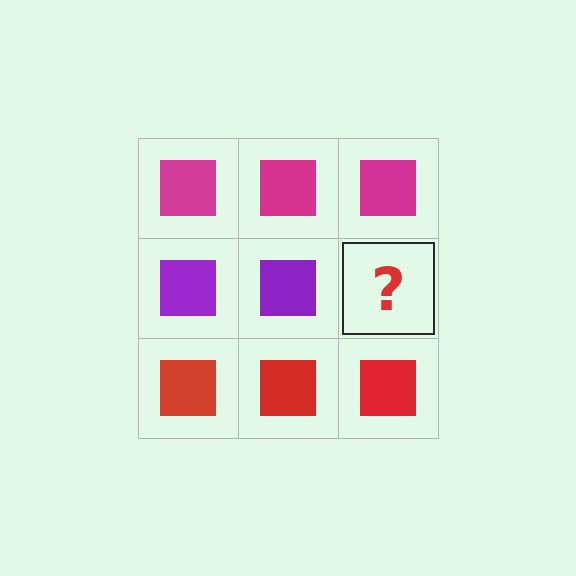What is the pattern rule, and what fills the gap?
The rule is that each row has a consistent color. The gap should be filled with a purple square.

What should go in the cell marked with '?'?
The missing cell should contain a purple square.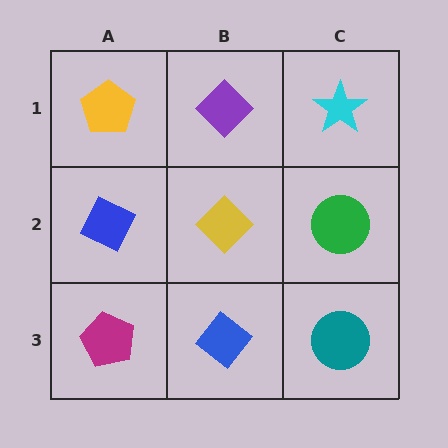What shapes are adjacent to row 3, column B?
A yellow diamond (row 2, column B), a magenta pentagon (row 3, column A), a teal circle (row 3, column C).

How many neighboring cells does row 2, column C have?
3.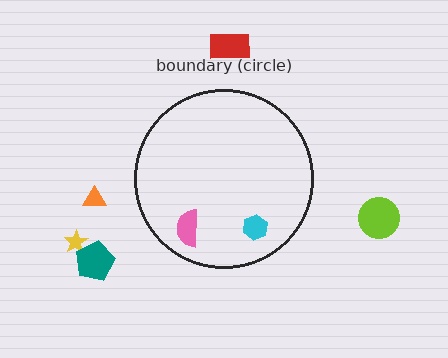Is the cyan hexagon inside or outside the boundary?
Inside.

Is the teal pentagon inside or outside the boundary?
Outside.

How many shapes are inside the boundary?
2 inside, 5 outside.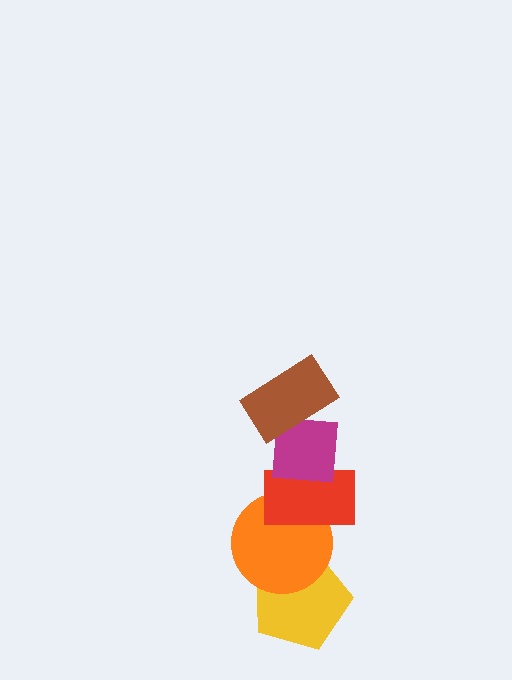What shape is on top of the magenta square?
The brown rectangle is on top of the magenta square.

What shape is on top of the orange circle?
The red rectangle is on top of the orange circle.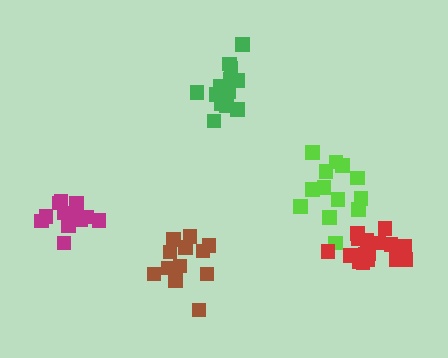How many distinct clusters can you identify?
There are 5 distinct clusters.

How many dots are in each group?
Group 1: 12 dots, Group 2: 13 dots, Group 3: 13 dots, Group 4: 18 dots, Group 5: 16 dots (72 total).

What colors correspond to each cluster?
The clusters are colored: magenta, lime, brown, red, green.